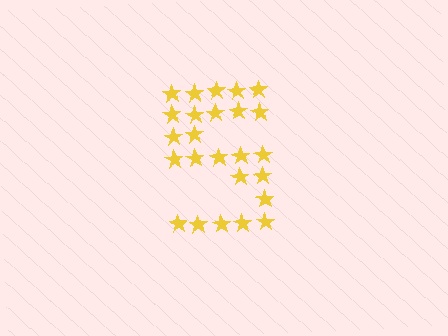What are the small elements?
The small elements are stars.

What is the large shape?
The large shape is the digit 5.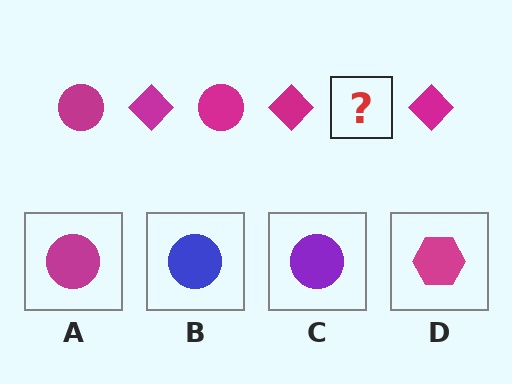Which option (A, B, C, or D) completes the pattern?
A.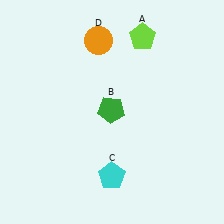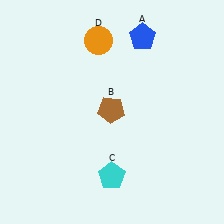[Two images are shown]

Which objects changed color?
A changed from lime to blue. B changed from green to brown.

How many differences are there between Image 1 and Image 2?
There are 2 differences between the two images.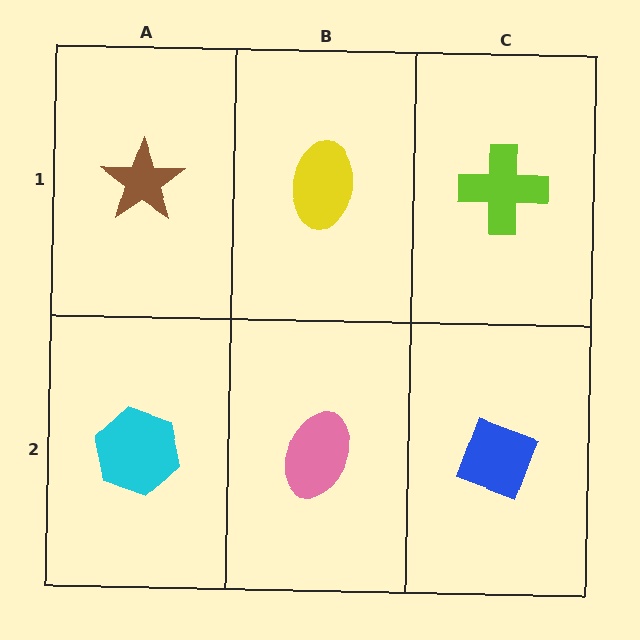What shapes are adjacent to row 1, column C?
A blue diamond (row 2, column C), a yellow ellipse (row 1, column B).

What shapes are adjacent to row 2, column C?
A lime cross (row 1, column C), a pink ellipse (row 2, column B).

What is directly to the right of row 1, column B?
A lime cross.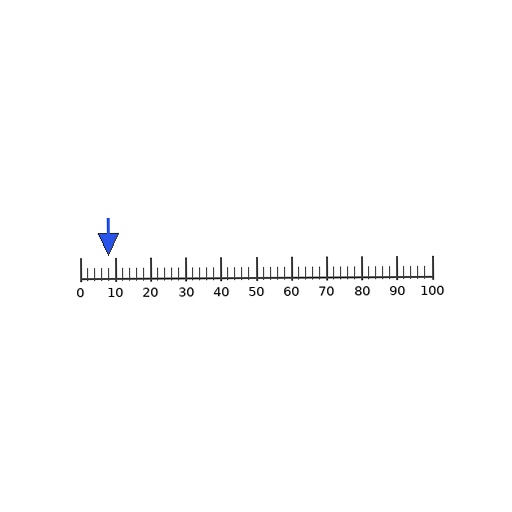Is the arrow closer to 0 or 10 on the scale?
The arrow is closer to 10.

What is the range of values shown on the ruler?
The ruler shows values from 0 to 100.